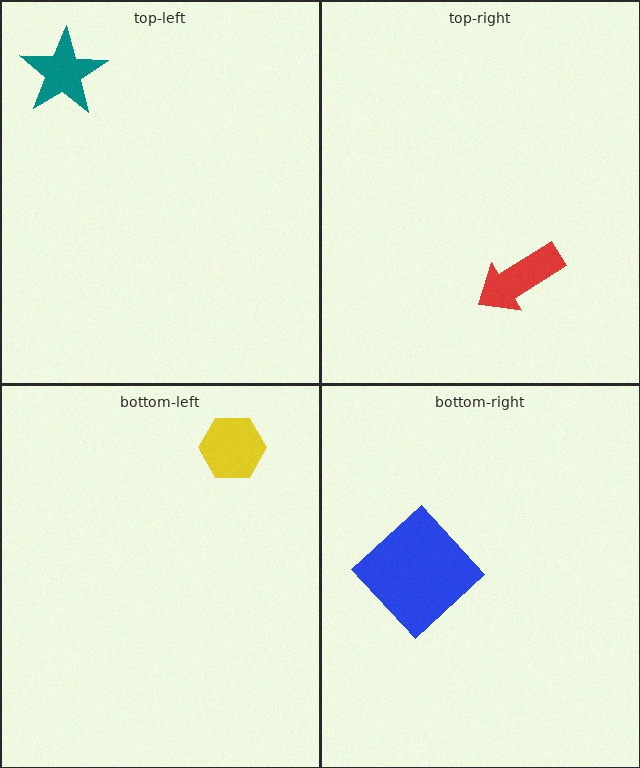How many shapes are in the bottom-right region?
1.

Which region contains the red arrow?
The top-right region.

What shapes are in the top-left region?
The teal star.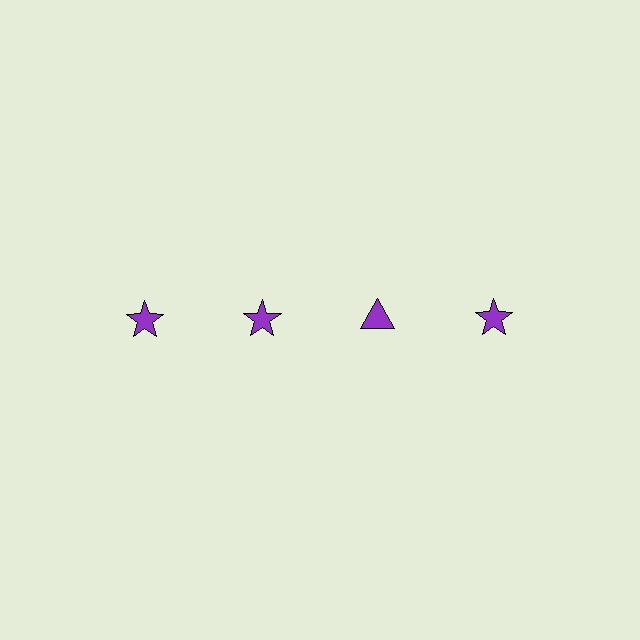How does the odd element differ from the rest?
It has a different shape: triangle instead of star.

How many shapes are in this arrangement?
There are 4 shapes arranged in a grid pattern.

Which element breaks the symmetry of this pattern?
The purple triangle in the top row, center column breaks the symmetry. All other shapes are purple stars.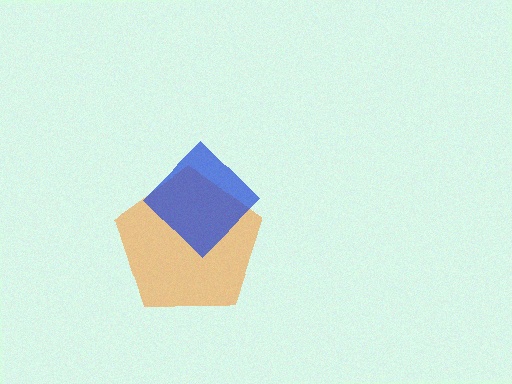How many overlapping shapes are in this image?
There are 2 overlapping shapes in the image.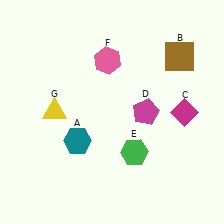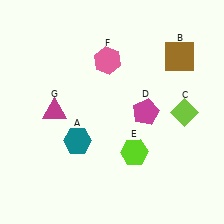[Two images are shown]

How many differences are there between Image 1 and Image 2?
There are 3 differences between the two images.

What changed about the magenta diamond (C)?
In Image 1, C is magenta. In Image 2, it changed to lime.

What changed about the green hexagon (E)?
In Image 1, E is green. In Image 2, it changed to lime.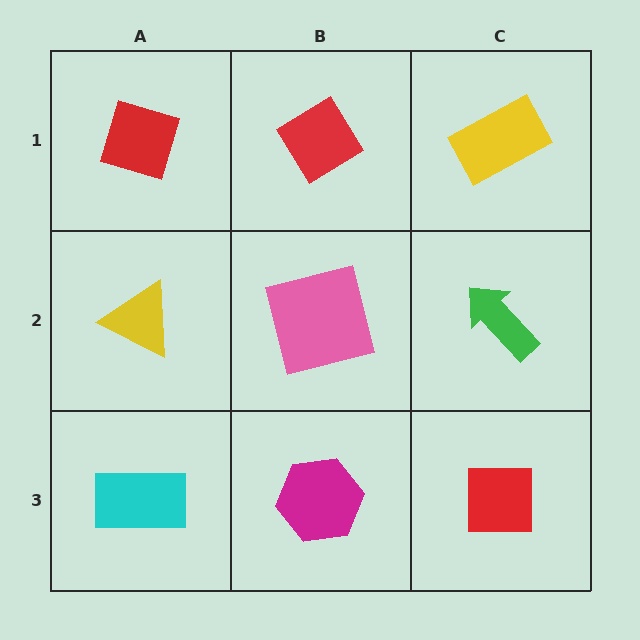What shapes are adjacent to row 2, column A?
A red diamond (row 1, column A), a cyan rectangle (row 3, column A), a pink square (row 2, column B).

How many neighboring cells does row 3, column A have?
2.